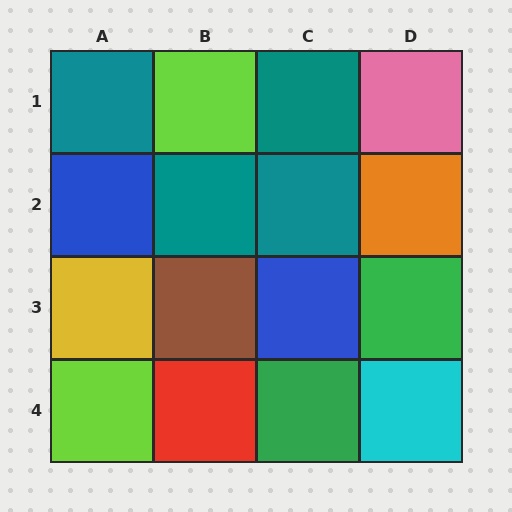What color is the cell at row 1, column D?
Pink.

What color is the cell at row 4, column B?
Red.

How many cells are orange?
1 cell is orange.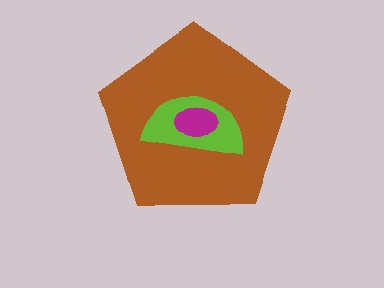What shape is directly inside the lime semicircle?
The magenta ellipse.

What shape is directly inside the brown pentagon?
The lime semicircle.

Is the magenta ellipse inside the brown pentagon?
Yes.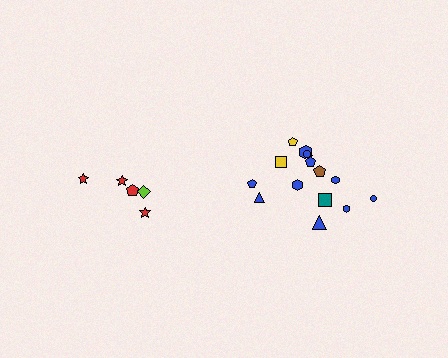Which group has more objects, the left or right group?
The right group.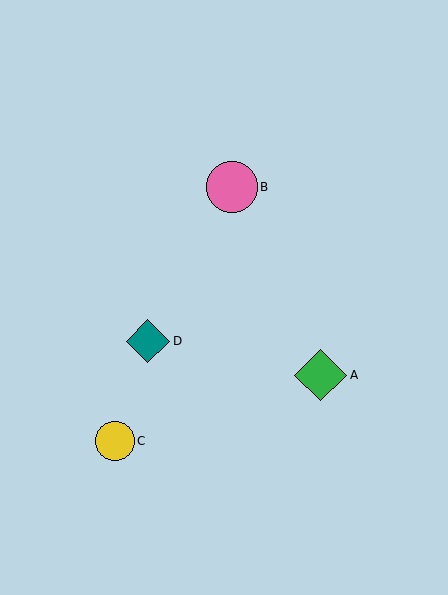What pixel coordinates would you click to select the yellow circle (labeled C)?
Click at (115, 441) to select the yellow circle C.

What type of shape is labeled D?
Shape D is a teal diamond.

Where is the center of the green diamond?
The center of the green diamond is at (321, 375).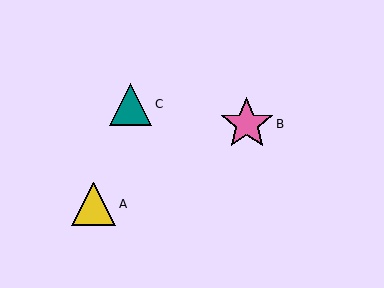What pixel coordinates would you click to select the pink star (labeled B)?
Click at (247, 124) to select the pink star B.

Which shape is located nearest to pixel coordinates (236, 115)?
The pink star (labeled B) at (247, 124) is nearest to that location.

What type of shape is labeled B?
Shape B is a pink star.